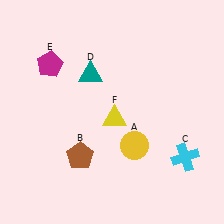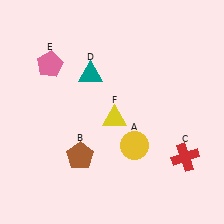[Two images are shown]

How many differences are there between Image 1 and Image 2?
There are 2 differences between the two images.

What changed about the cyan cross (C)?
In Image 1, C is cyan. In Image 2, it changed to red.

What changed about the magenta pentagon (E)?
In Image 1, E is magenta. In Image 2, it changed to pink.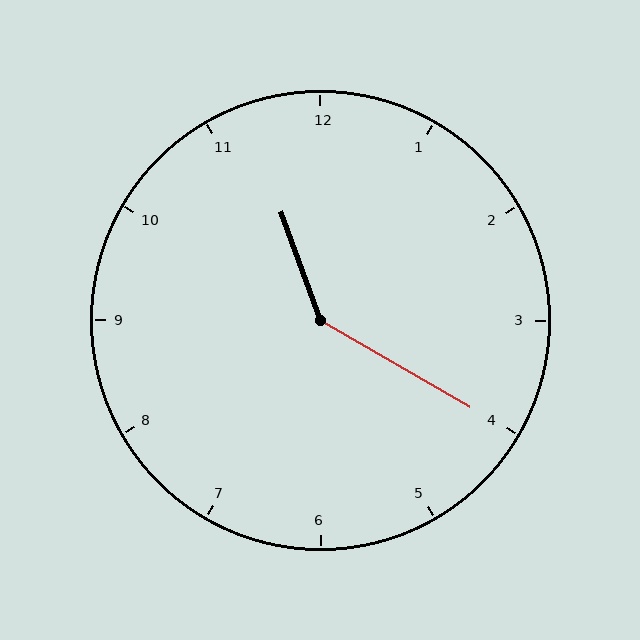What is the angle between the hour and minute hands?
Approximately 140 degrees.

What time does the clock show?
11:20.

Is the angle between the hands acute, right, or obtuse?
It is obtuse.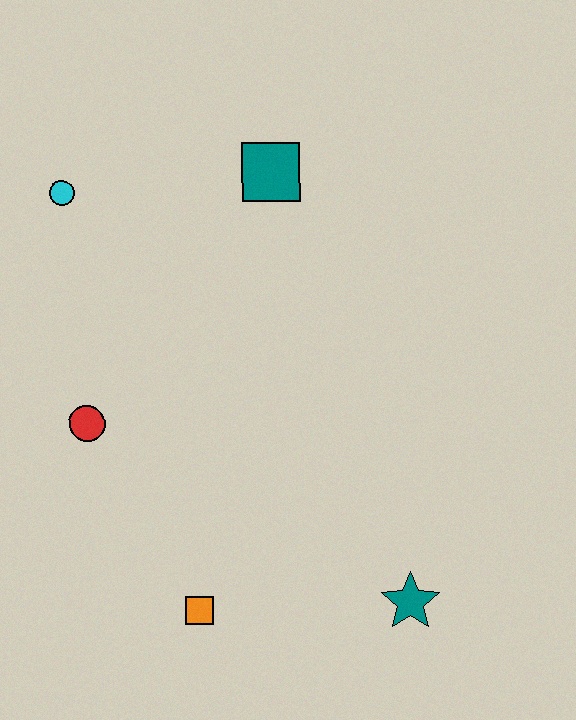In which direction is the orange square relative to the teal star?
The orange square is to the left of the teal star.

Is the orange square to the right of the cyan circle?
Yes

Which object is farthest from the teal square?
The teal star is farthest from the teal square.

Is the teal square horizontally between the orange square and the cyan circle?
No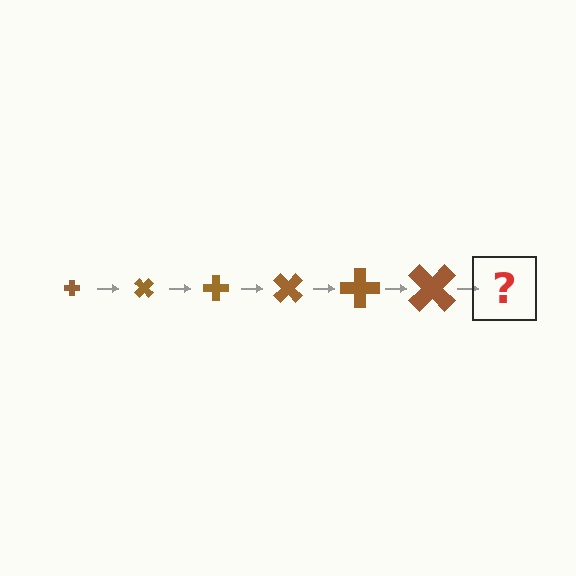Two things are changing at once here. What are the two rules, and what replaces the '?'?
The two rules are that the cross grows larger each step and it rotates 45 degrees each step. The '?' should be a cross, larger than the previous one and rotated 270 degrees from the start.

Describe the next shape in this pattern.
It should be a cross, larger than the previous one and rotated 270 degrees from the start.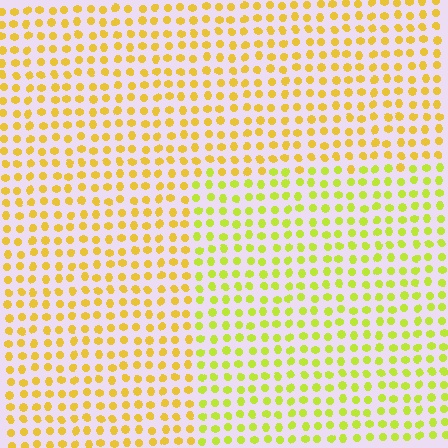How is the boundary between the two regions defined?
The boundary is defined purely by a slight shift in hue (about 28 degrees). Spacing, size, and orientation are identical on both sides.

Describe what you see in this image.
The image is filled with small yellow elements in a uniform arrangement. A rectangle-shaped region is visible where the elements are tinted to a slightly different hue, forming a subtle color boundary.